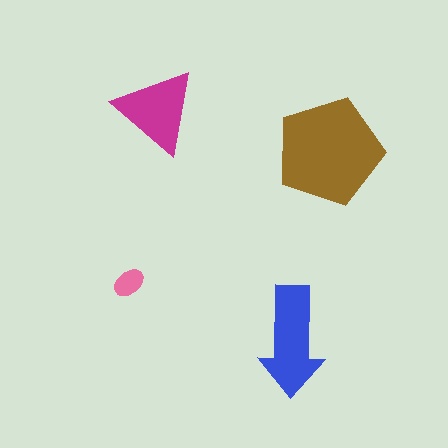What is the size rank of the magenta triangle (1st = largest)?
3rd.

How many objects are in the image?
There are 4 objects in the image.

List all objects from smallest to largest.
The pink ellipse, the magenta triangle, the blue arrow, the brown pentagon.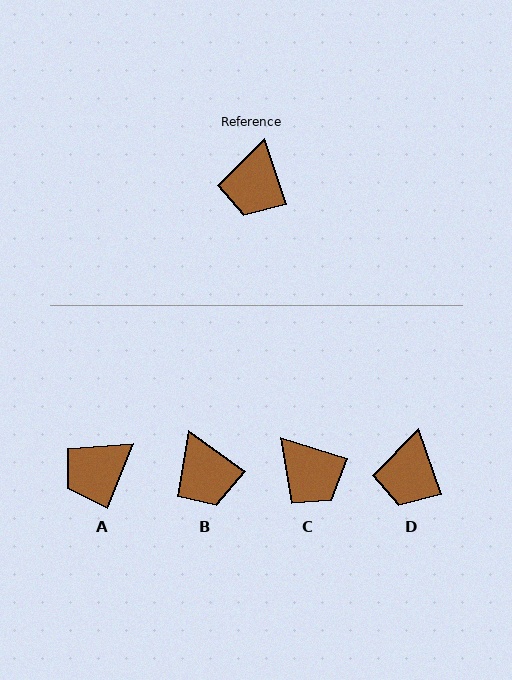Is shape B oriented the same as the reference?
No, it is off by about 35 degrees.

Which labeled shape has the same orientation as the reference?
D.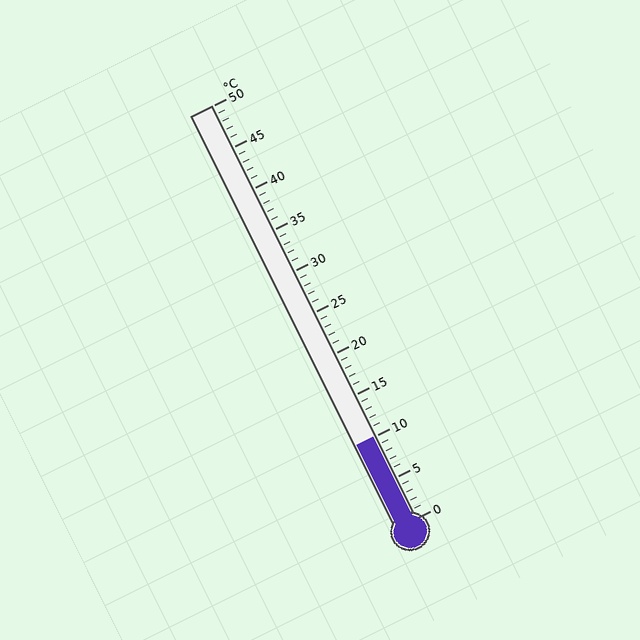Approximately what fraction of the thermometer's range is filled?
The thermometer is filled to approximately 20% of its range.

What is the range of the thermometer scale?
The thermometer scale ranges from 0°C to 50°C.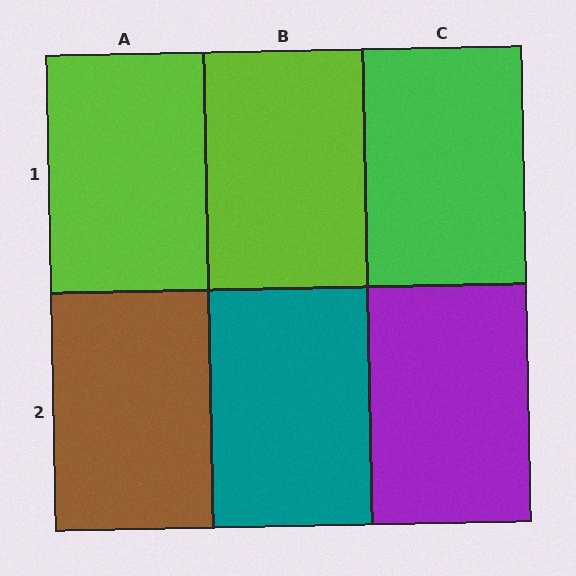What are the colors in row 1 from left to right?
Lime, lime, green.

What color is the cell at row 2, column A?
Brown.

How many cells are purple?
1 cell is purple.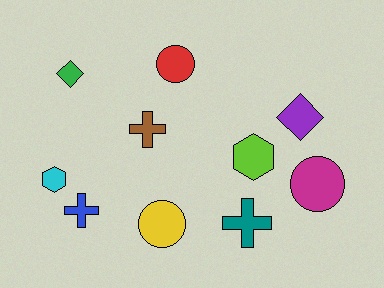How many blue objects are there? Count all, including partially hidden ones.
There is 1 blue object.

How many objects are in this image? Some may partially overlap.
There are 10 objects.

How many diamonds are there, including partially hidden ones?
There are 2 diamonds.